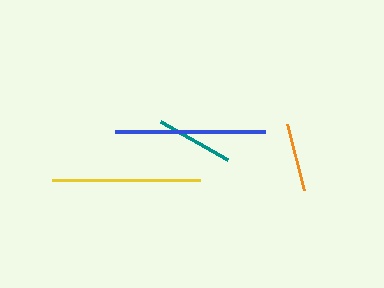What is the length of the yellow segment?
The yellow segment is approximately 147 pixels long.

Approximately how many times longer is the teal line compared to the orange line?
The teal line is approximately 1.1 times the length of the orange line.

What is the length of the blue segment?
The blue segment is approximately 150 pixels long.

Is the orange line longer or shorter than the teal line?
The teal line is longer than the orange line.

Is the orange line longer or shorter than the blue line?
The blue line is longer than the orange line.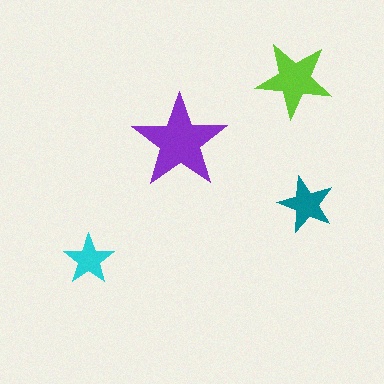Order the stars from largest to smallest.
the purple one, the lime one, the teal one, the cyan one.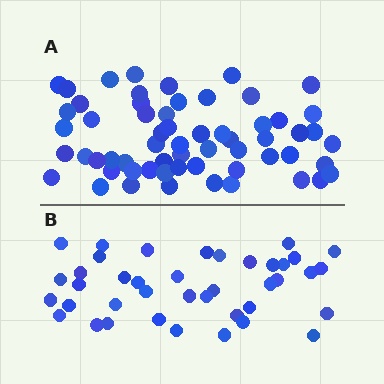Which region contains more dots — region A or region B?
Region A (the top region) has more dots.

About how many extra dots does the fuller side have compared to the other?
Region A has approximately 20 more dots than region B.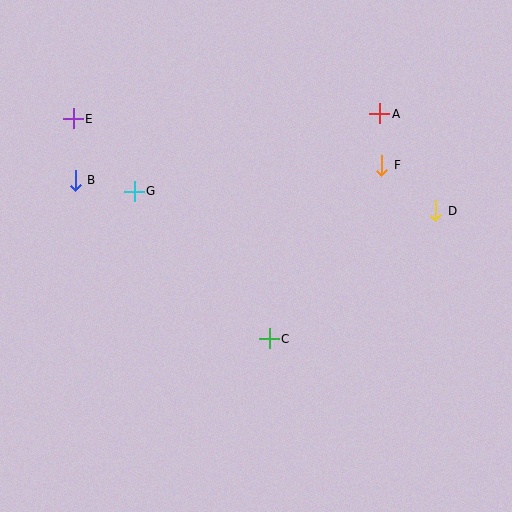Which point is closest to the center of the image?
Point C at (269, 339) is closest to the center.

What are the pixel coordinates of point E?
Point E is at (73, 119).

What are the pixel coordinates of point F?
Point F is at (382, 165).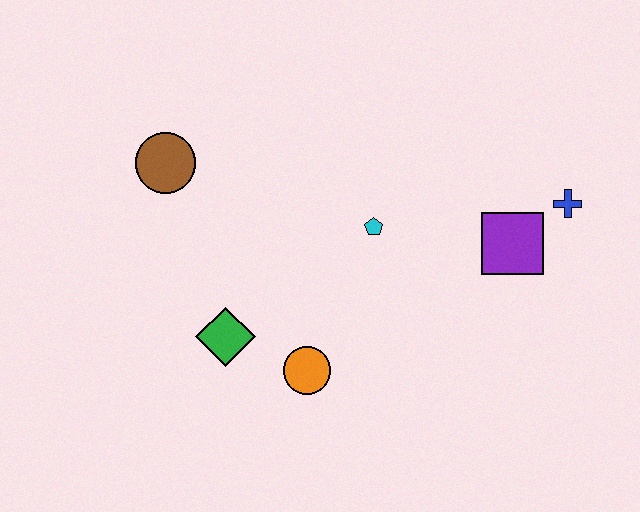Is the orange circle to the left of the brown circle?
No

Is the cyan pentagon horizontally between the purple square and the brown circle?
Yes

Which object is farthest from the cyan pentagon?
The brown circle is farthest from the cyan pentagon.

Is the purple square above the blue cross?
No